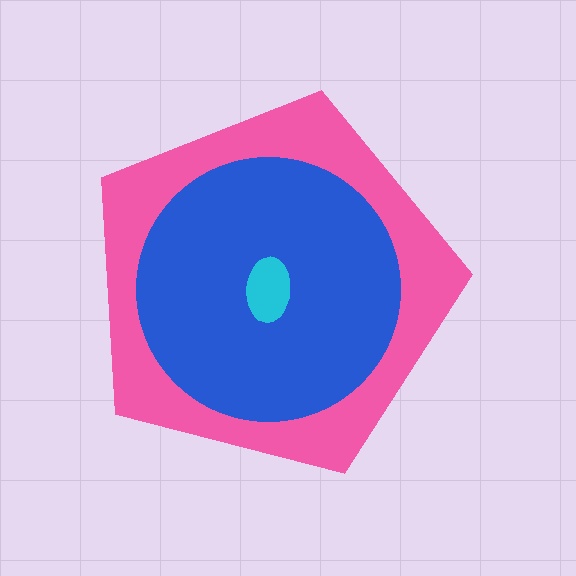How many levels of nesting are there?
3.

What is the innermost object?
The cyan ellipse.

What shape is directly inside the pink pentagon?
The blue circle.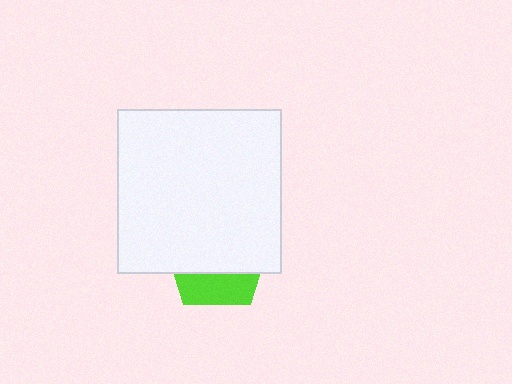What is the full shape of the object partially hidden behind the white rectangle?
The partially hidden object is a lime pentagon.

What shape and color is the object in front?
The object in front is a white rectangle.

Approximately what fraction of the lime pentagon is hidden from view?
Roughly 68% of the lime pentagon is hidden behind the white rectangle.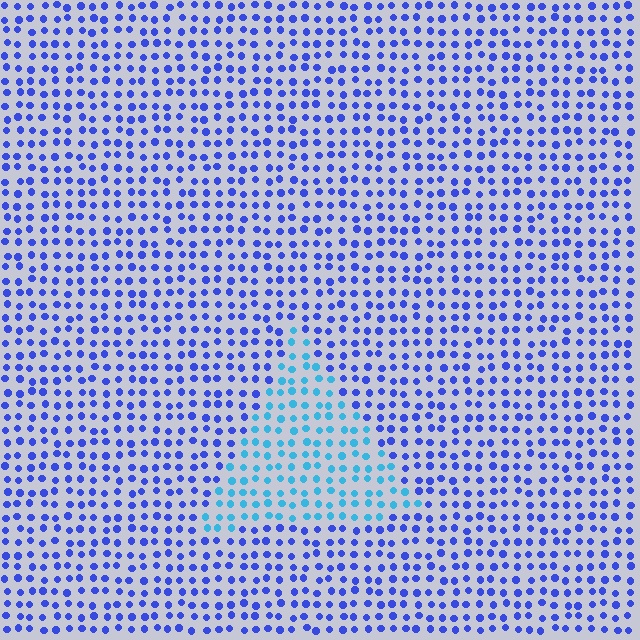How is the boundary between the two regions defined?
The boundary is defined purely by a slight shift in hue (about 39 degrees). Spacing, size, and orientation are identical on both sides.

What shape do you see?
I see a triangle.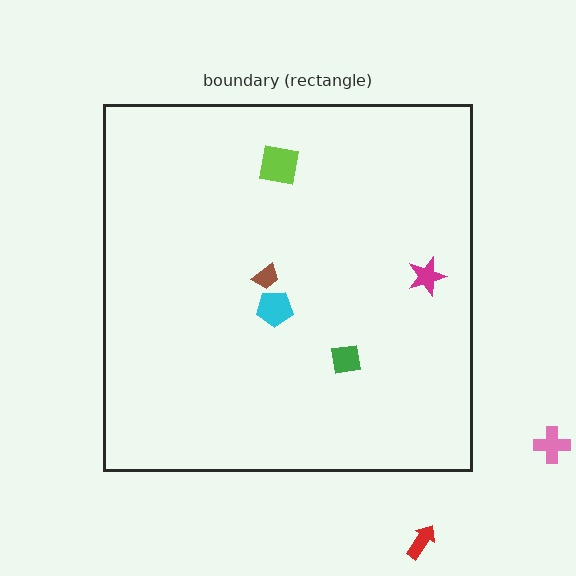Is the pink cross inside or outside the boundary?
Outside.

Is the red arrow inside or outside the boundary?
Outside.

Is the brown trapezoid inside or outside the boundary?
Inside.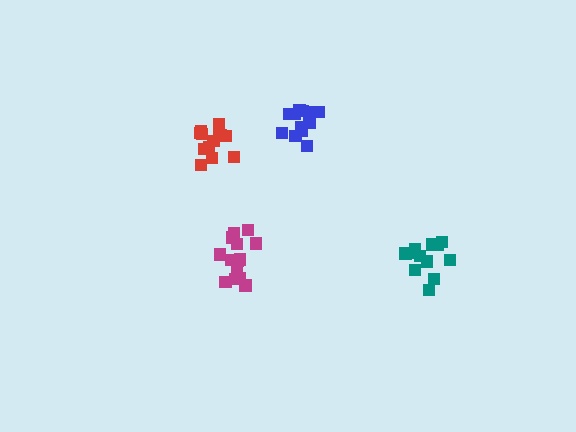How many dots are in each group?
Group 1: 12 dots, Group 2: 14 dots, Group 3: 13 dots, Group 4: 14 dots (53 total).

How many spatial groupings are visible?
There are 4 spatial groupings.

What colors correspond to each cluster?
The clusters are colored: teal, magenta, red, blue.